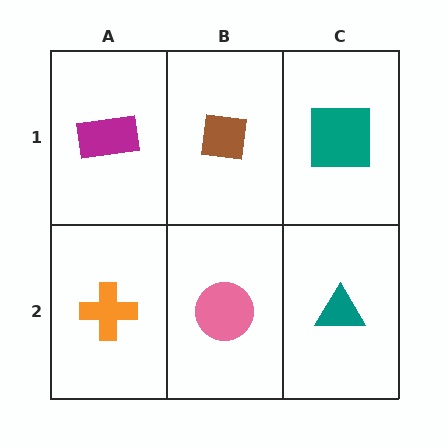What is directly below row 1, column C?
A teal triangle.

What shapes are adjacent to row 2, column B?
A brown square (row 1, column B), an orange cross (row 2, column A), a teal triangle (row 2, column C).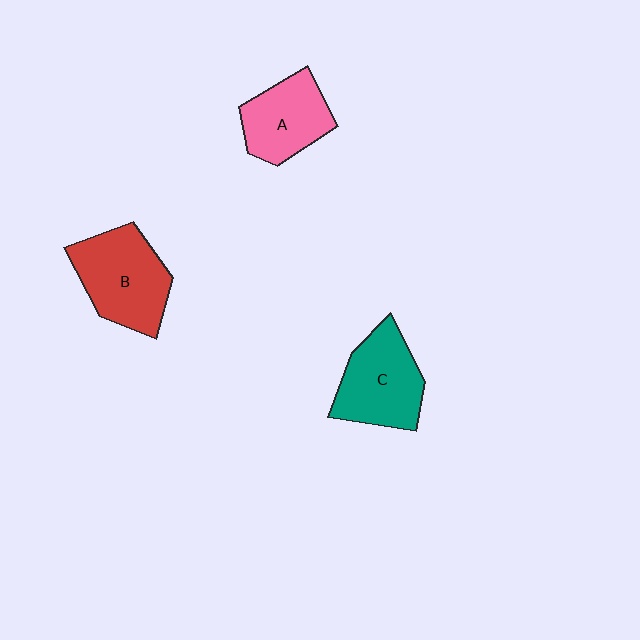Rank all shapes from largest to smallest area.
From largest to smallest: B (red), C (teal), A (pink).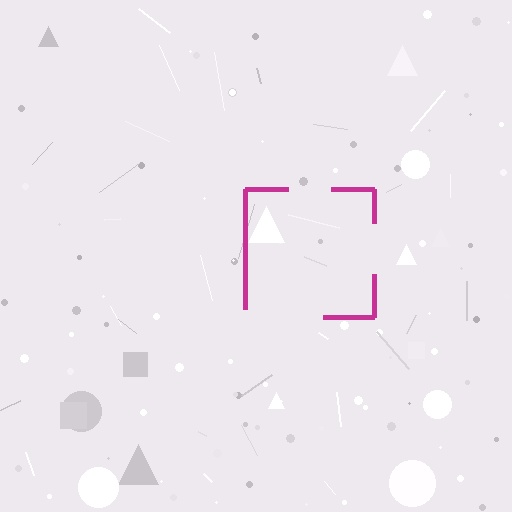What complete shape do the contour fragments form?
The contour fragments form a square.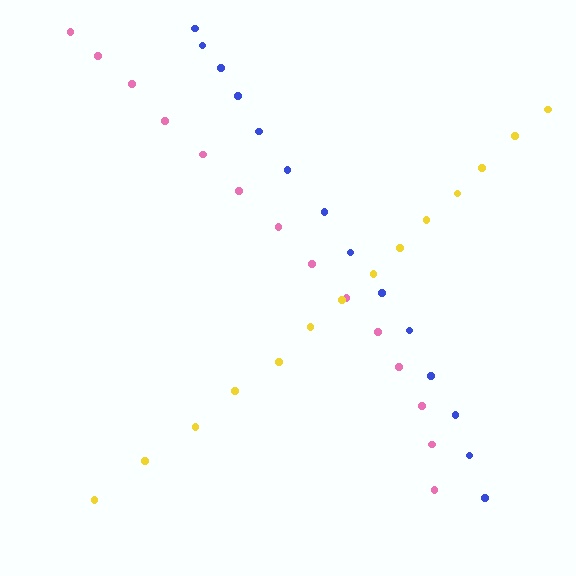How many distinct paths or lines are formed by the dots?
There are 3 distinct paths.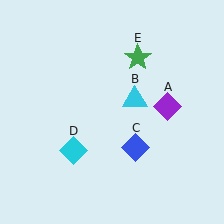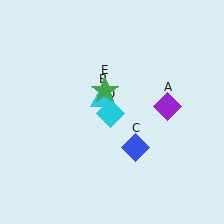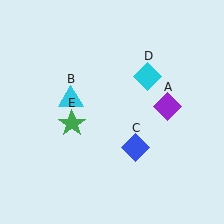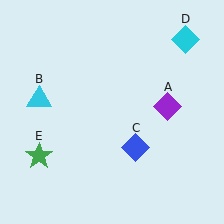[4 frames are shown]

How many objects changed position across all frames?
3 objects changed position: cyan triangle (object B), cyan diamond (object D), green star (object E).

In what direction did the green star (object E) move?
The green star (object E) moved down and to the left.